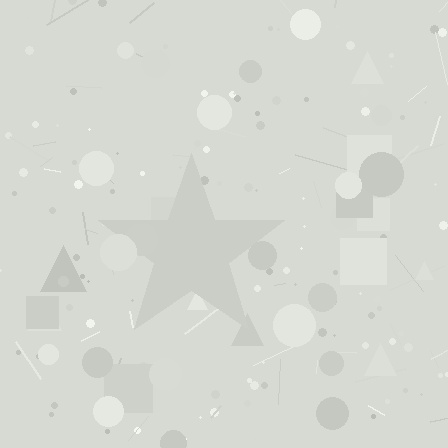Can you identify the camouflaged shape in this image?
The camouflaged shape is a star.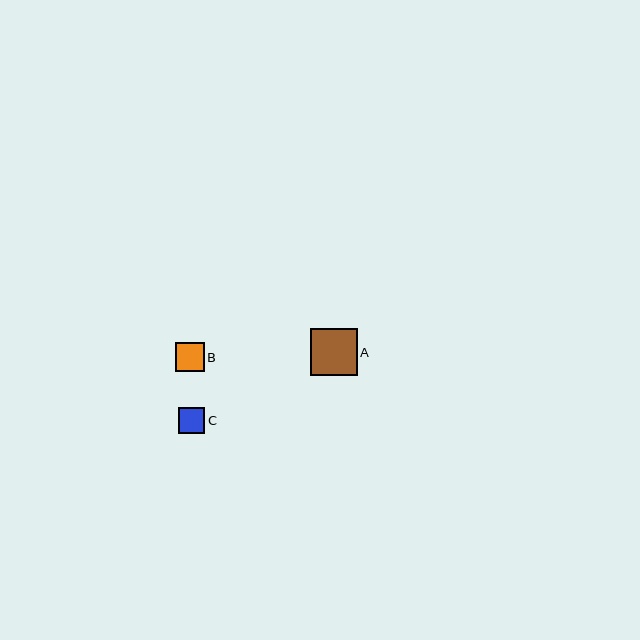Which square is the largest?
Square A is the largest with a size of approximately 47 pixels.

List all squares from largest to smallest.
From largest to smallest: A, B, C.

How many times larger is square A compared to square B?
Square A is approximately 1.6 times the size of square B.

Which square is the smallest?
Square C is the smallest with a size of approximately 26 pixels.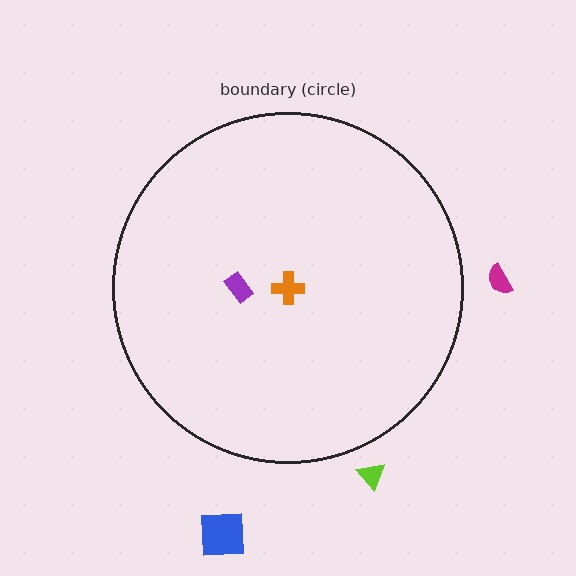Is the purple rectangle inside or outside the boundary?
Inside.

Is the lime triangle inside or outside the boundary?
Outside.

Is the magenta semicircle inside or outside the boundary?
Outside.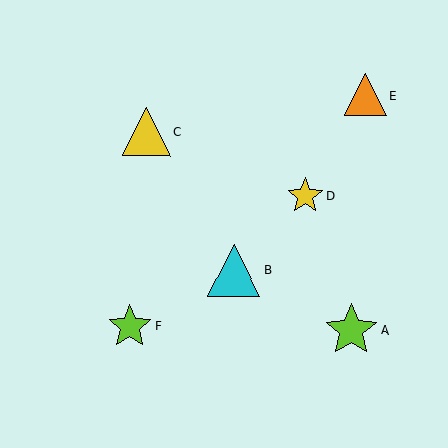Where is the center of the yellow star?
The center of the yellow star is at (305, 196).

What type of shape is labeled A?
Shape A is a lime star.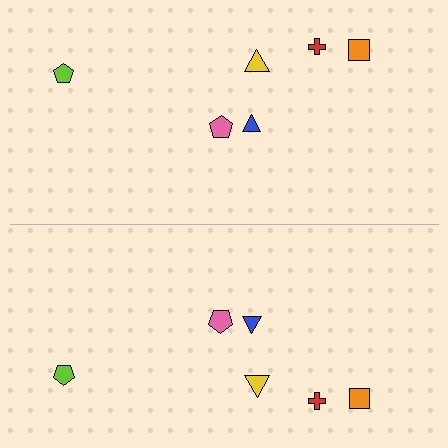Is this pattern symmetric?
Yes, this pattern has bilateral (reflection) symmetry.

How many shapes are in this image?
There are 12 shapes in this image.